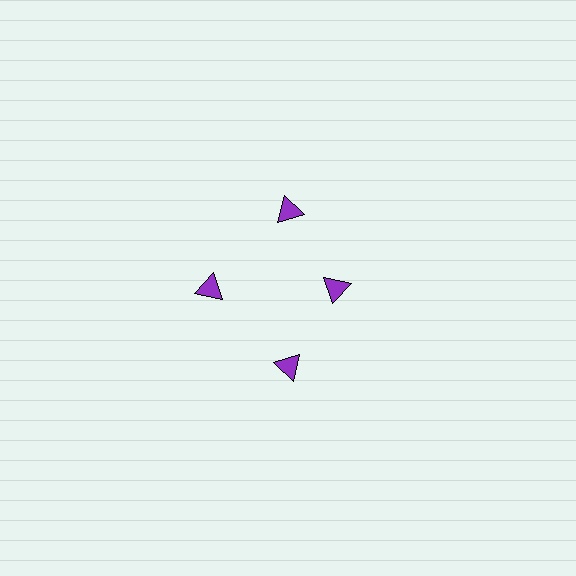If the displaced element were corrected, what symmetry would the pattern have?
It would have 4-fold rotational symmetry — the pattern would map onto itself every 90 degrees.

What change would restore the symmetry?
The symmetry would be restored by moving it outward, back onto the ring so that all 4 triangles sit at equal angles and equal distance from the center.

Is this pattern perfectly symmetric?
No. The 4 purple triangles are arranged in a ring, but one element near the 3 o'clock position is pulled inward toward the center, breaking the 4-fold rotational symmetry.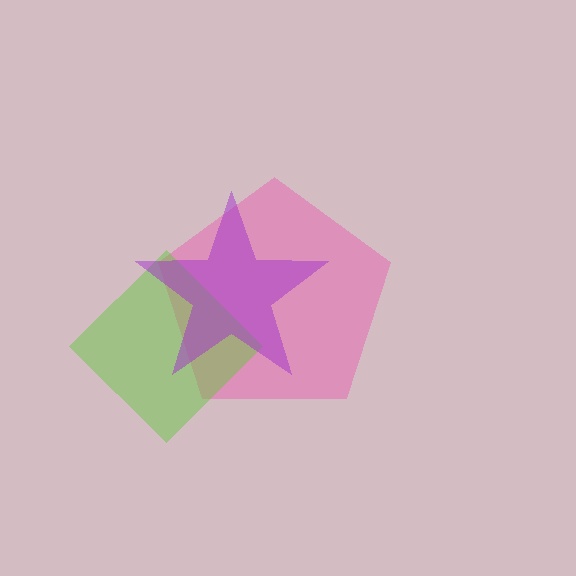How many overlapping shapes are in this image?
There are 3 overlapping shapes in the image.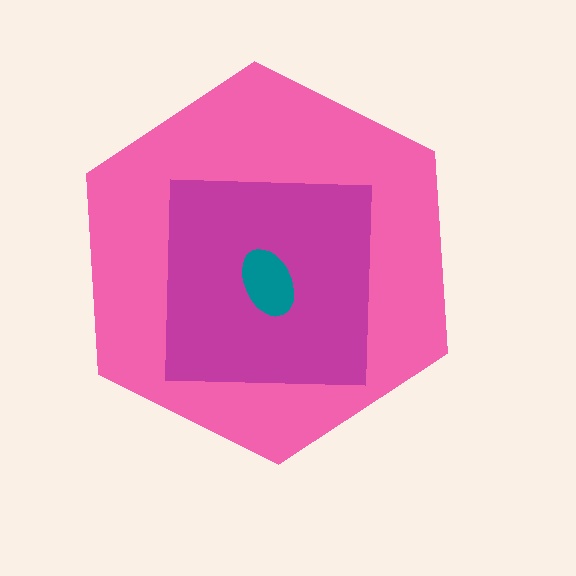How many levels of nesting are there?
3.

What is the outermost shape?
The pink hexagon.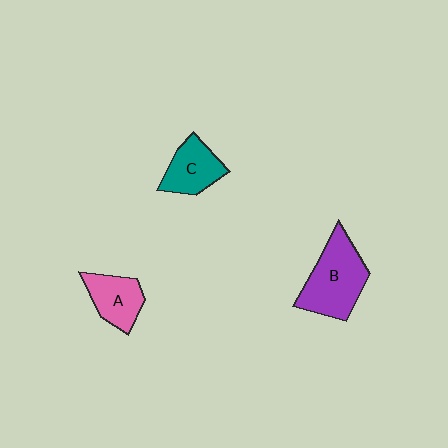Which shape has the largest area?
Shape B (purple).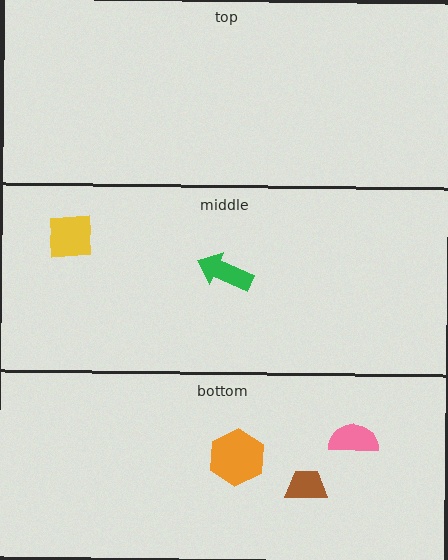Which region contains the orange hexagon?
The bottom region.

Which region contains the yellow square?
The middle region.